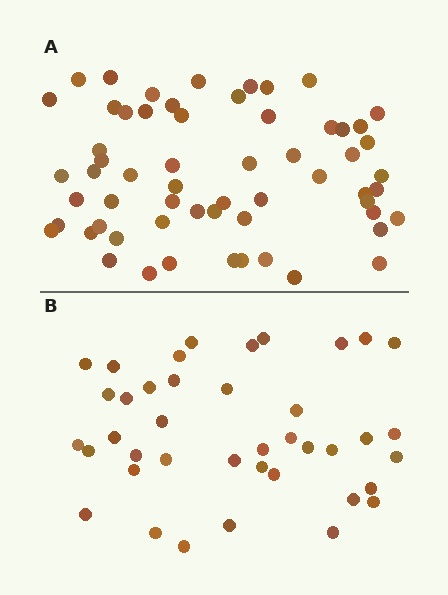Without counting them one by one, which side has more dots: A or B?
Region A (the top region) has more dots.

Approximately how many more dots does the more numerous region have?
Region A has approximately 20 more dots than region B.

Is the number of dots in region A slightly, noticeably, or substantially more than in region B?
Region A has substantially more. The ratio is roughly 1.5 to 1.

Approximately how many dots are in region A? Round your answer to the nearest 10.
About 60 dots.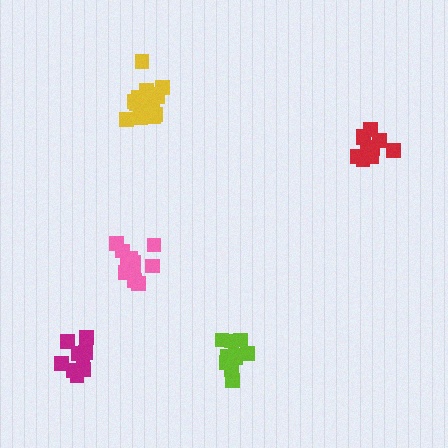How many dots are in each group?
Group 1: 15 dots, Group 2: 9 dots, Group 3: 10 dots, Group 4: 14 dots, Group 5: 10 dots (58 total).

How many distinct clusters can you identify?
There are 5 distinct clusters.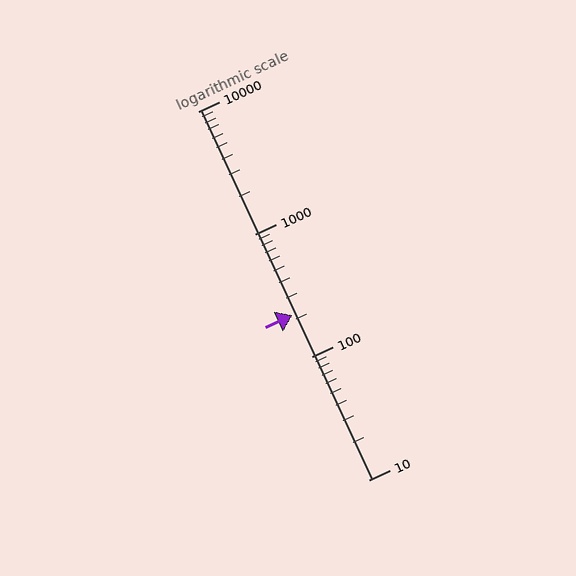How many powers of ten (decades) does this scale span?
The scale spans 3 decades, from 10 to 10000.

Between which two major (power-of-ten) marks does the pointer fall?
The pointer is between 100 and 1000.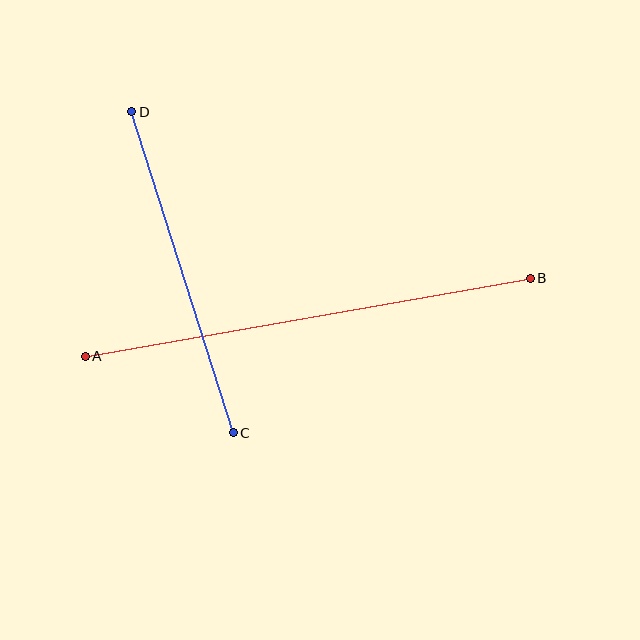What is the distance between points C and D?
The distance is approximately 337 pixels.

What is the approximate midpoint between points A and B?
The midpoint is at approximately (308, 317) pixels.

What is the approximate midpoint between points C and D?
The midpoint is at approximately (183, 272) pixels.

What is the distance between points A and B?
The distance is approximately 452 pixels.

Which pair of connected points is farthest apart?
Points A and B are farthest apart.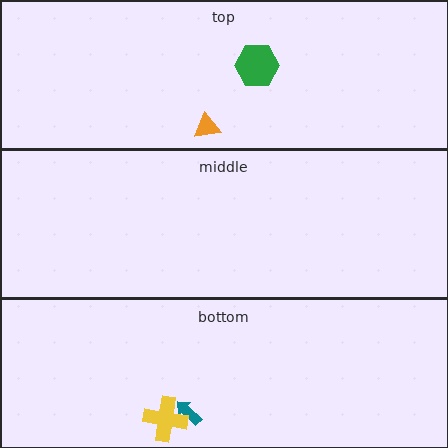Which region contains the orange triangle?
The top region.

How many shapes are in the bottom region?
2.